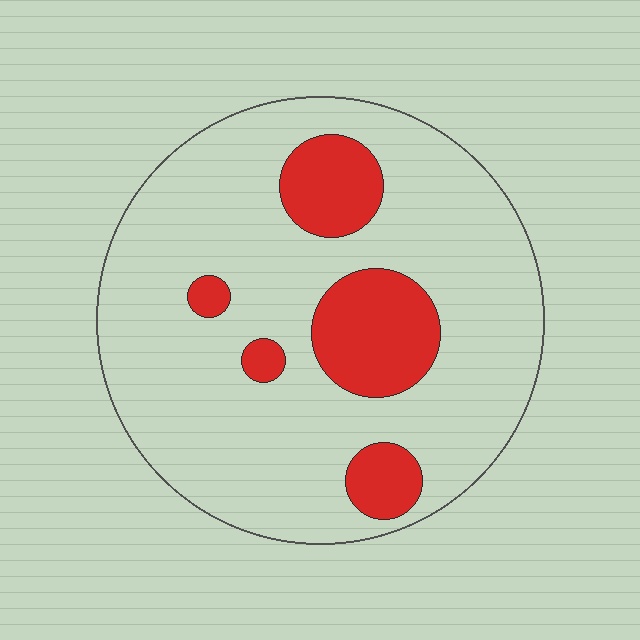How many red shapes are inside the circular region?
5.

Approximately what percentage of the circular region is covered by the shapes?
Approximately 20%.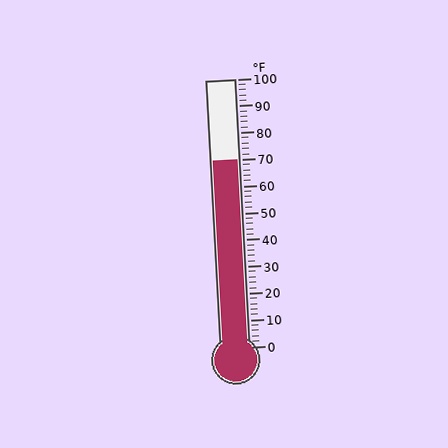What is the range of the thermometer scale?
The thermometer scale ranges from 0°F to 100°F.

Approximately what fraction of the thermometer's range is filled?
The thermometer is filled to approximately 70% of its range.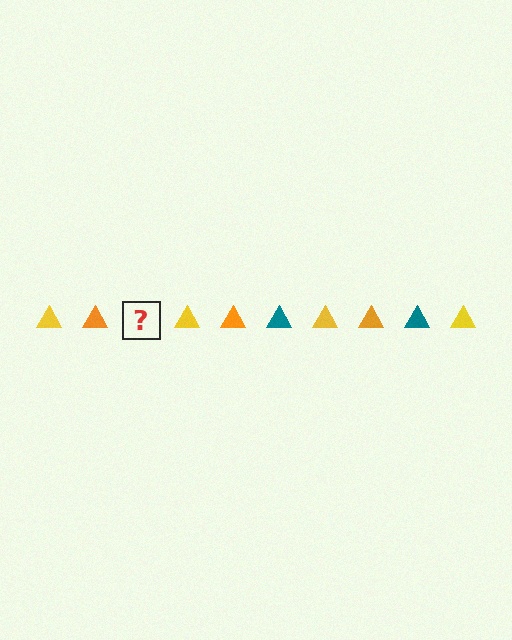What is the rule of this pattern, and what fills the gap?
The rule is that the pattern cycles through yellow, orange, teal triangles. The gap should be filled with a teal triangle.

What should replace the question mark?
The question mark should be replaced with a teal triangle.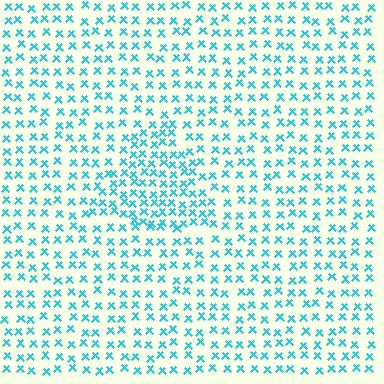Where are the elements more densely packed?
The elements are more densely packed inside the triangle boundary.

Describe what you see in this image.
The image contains small cyan elements arranged at two different densities. A triangle-shaped region is visible where the elements are more densely packed than the surrounding area.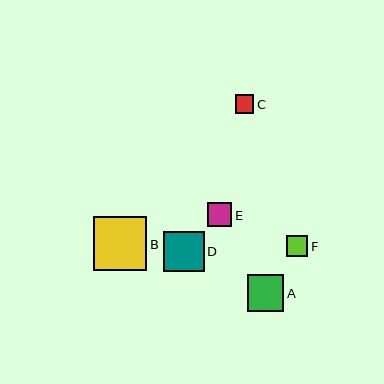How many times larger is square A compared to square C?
Square A is approximately 2.0 times the size of square C.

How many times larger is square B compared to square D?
Square B is approximately 1.3 times the size of square D.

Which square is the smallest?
Square C is the smallest with a size of approximately 18 pixels.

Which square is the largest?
Square B is the largest with a size of approximately 54 pixels.